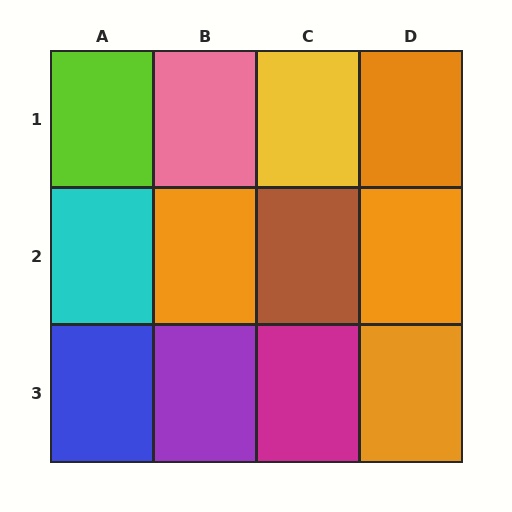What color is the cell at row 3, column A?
Blue.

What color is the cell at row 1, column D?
Orange.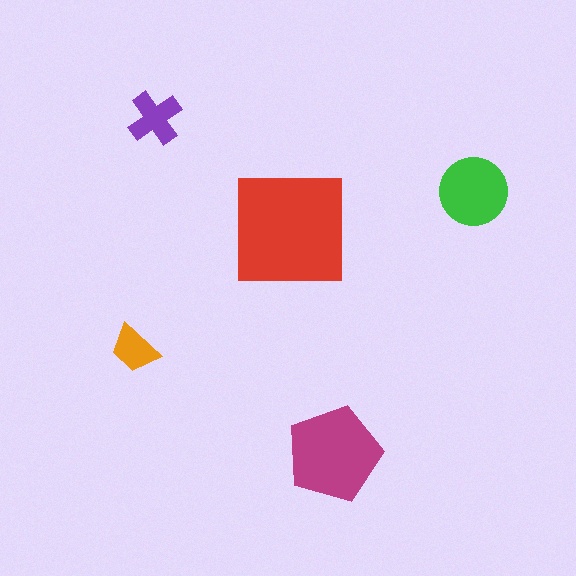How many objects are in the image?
There are 5 objects in the image.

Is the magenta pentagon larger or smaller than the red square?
Smaller.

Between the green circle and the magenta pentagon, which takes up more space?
The magenta pentagon.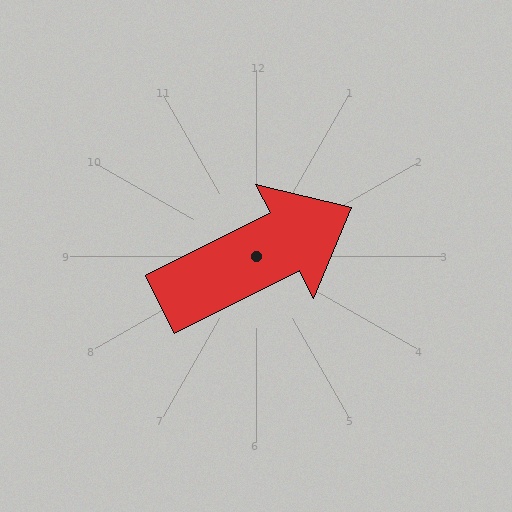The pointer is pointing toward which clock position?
Roughly 2 o'clock.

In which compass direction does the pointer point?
Northeast.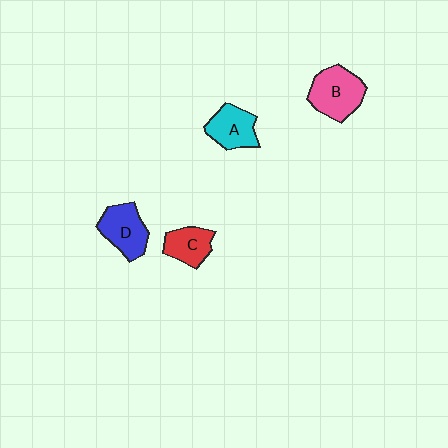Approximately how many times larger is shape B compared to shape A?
Approximately 1.3 times.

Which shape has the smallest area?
Shape C (red).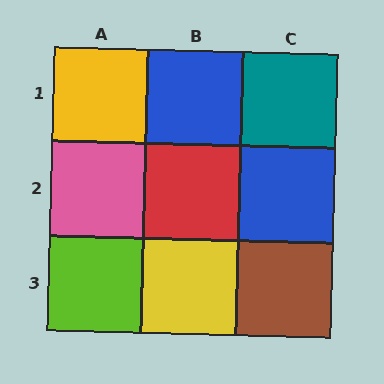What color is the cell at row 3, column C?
Brown.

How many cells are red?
1 cell is red.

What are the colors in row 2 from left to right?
Pink, red, blue.